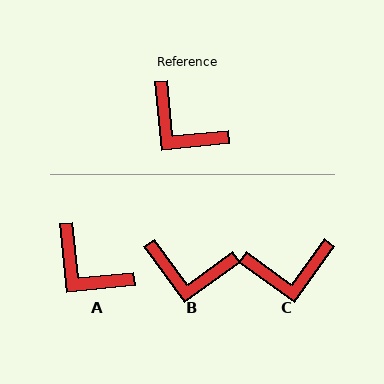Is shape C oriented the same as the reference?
No, it is off by about 49 degrees.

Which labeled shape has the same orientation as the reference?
A.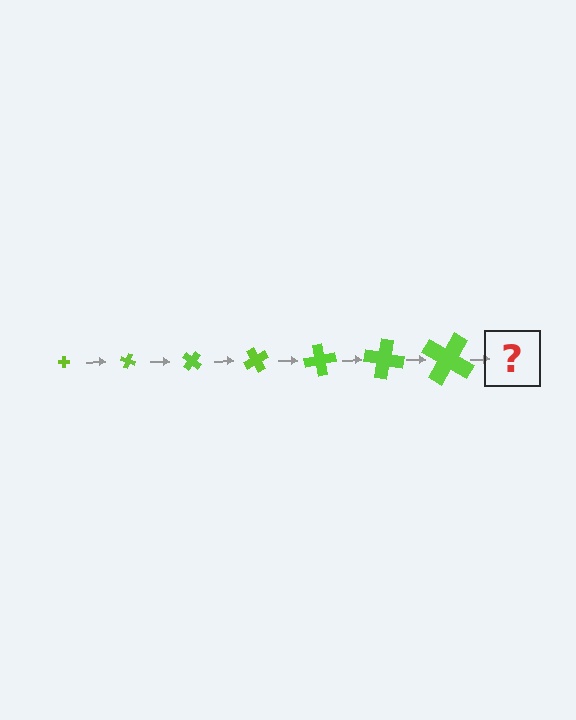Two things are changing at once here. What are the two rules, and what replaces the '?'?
The two rules are that the cross grows larger each step and it rotates 20 degrees each step. The '?' should be a cross, larger than the previous one and rotated 140 degrees from the start.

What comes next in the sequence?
The next element should be a cross, larger than the previous one and rotated 140 degrees from the start.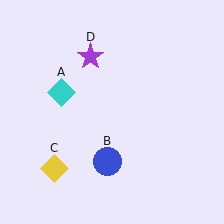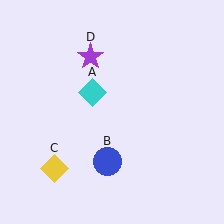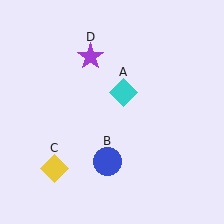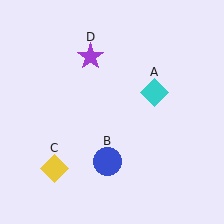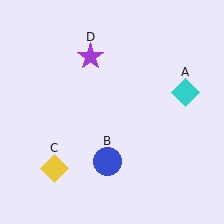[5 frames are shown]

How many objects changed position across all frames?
1 object changed position: cyan diamond (object A).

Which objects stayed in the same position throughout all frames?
Blue circle (object B) and yellow diamond (object C) and purple star (object D) remained stationary.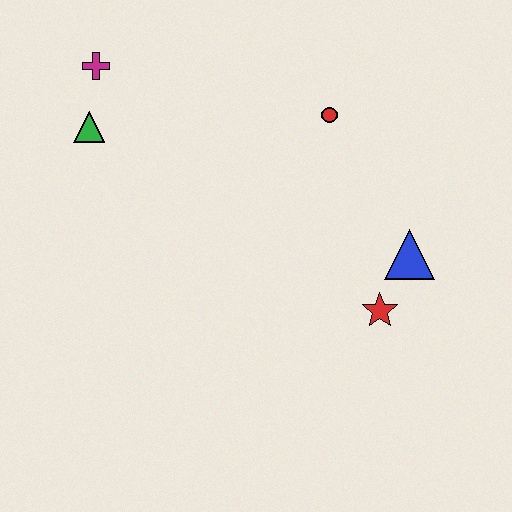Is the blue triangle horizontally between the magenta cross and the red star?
No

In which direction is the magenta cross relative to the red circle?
The magenta cross is to the left of the red circle.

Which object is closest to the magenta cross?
The green triangle is closest to the magenta cross.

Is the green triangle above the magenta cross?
No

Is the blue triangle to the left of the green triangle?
No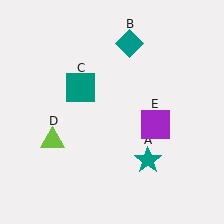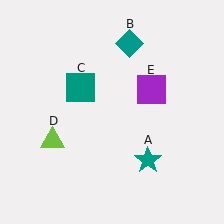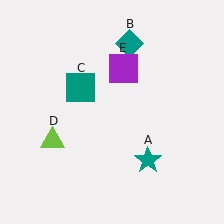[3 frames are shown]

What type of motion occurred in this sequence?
The purple square (object E) rotated counterclockwise around the center of the scene.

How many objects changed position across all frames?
1 object changed position: purple square (object E).